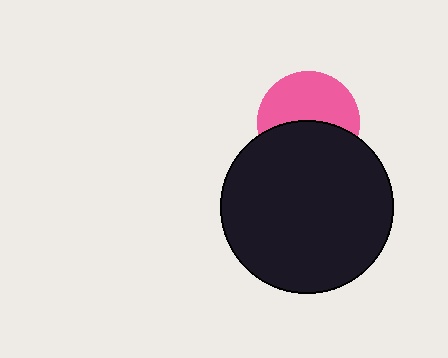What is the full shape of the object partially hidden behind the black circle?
The partially hidden object is a pink circle.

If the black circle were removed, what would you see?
You would see the complete pink circle.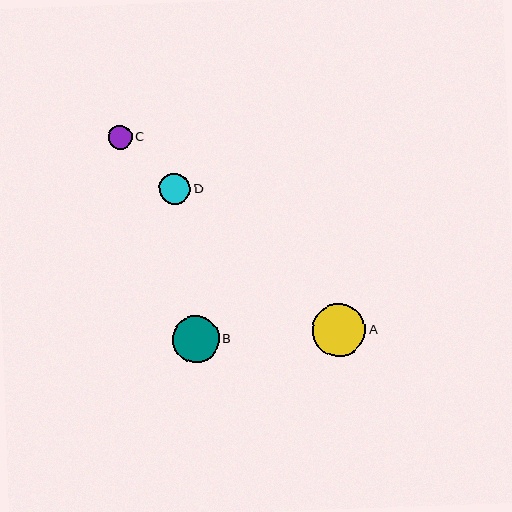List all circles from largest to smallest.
From largest to smallest: A, B, D, C.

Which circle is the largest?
Circle A is the largest with a size of approximately 53 pixels.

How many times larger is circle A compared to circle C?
Circle A is approximately 2.2 times the size of circle C.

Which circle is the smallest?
Circle C is the smallest with a size of approximately 24 pixels.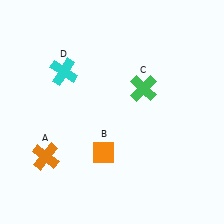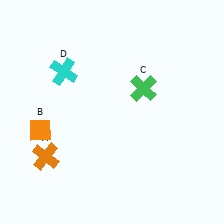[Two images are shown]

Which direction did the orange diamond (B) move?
The orange diamond (B) moved left.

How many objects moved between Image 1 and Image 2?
1 object moved between the two images.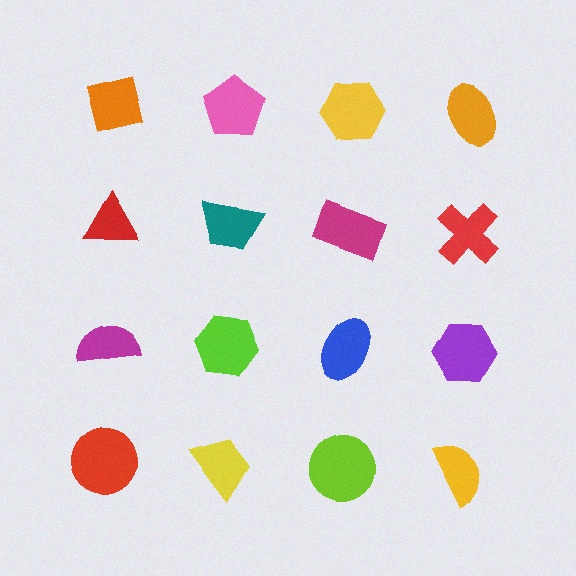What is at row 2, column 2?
A teal trapezoid.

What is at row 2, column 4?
A red cross.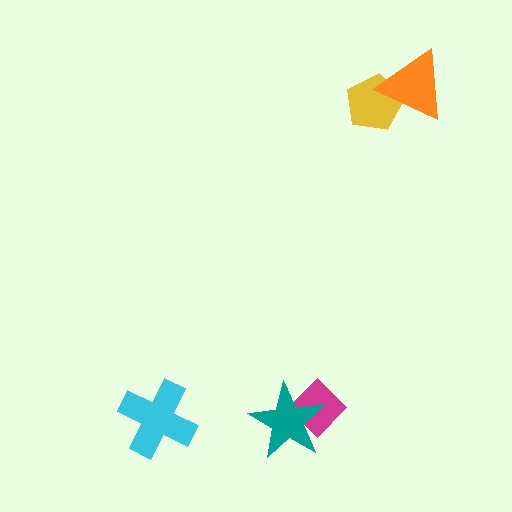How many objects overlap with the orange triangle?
1 object overlaps with the orange triangle.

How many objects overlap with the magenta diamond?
1 object overlaps with the magenta diamond.